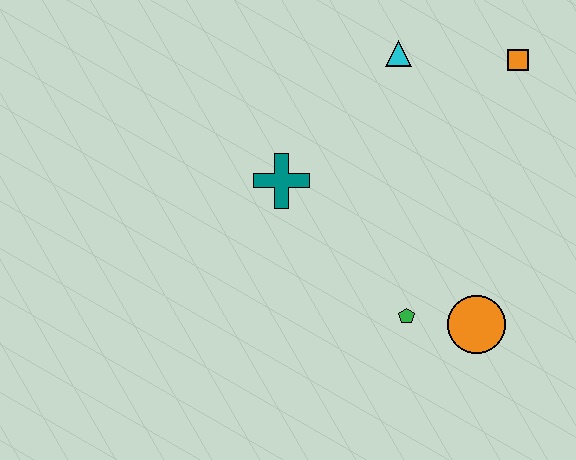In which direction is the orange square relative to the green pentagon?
The orange square is above the green pentagon.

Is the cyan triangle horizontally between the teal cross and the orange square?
Yes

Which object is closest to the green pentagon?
The orange circle is closest to the green pentagon.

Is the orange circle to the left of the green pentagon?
No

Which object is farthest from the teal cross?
The orange square is farthest from the teal cross.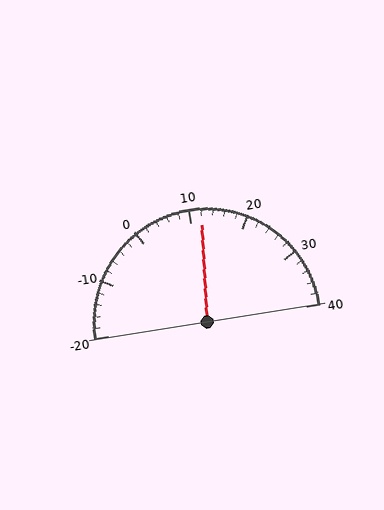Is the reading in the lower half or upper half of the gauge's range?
The reading is in the upper half of the range (-20 to 40).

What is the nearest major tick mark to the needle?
The nearest major tick mark is 10.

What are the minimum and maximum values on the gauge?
The gauge ranges from -20 to 40.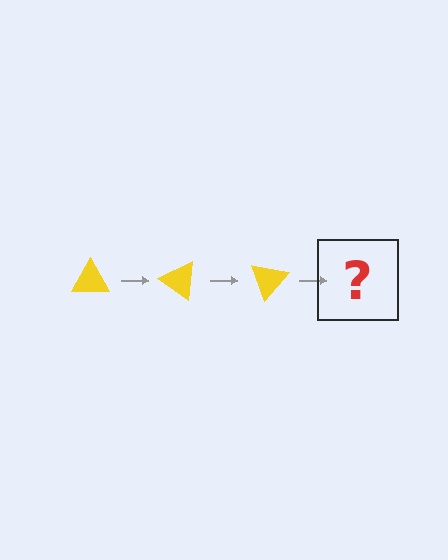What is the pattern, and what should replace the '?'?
The pattern is that the triangle rotates 35 degrees each step. The '?' should be a yellow triangle rotated 105 degrees.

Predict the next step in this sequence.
The next step is a yellow triangle rotated 105 degrees.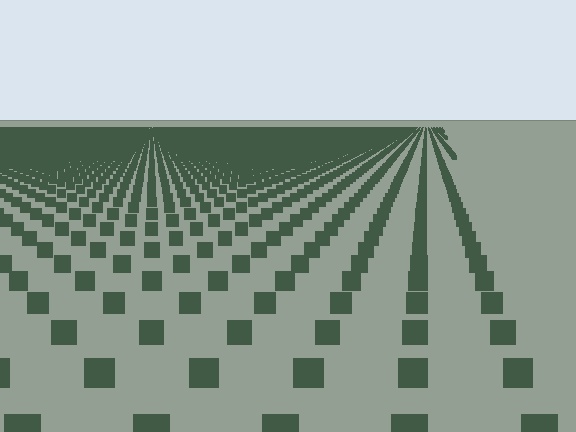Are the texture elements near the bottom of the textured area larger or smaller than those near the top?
Larger. Near the bottom, elements are closer to the viewer and appear at a bigger on-screen size.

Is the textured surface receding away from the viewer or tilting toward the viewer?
The surface is receding away from the viewer. Texture elements get smaller and denser toward the top.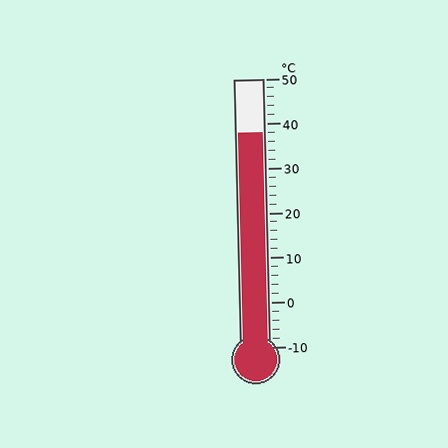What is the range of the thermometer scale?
The thermometer scale ranges from -10°C to 50°C.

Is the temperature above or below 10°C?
The temperature is above 10°C.